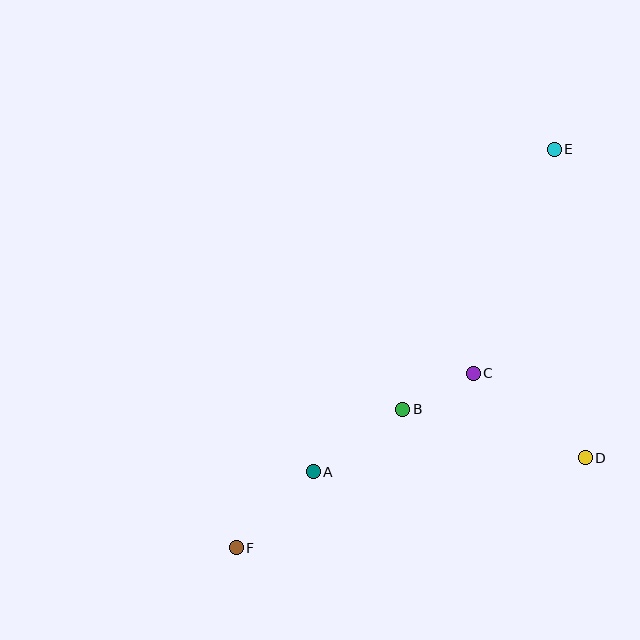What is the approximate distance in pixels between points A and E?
The distance between A and E is approximately 403 pixels.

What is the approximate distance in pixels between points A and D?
The distance between A and D is approximately 272 pixels.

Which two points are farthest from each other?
Points E and F are farthest from each other.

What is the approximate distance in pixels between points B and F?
The distance between B and F is approximately 217 pixels.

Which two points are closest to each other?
Points B and C are closest to each other.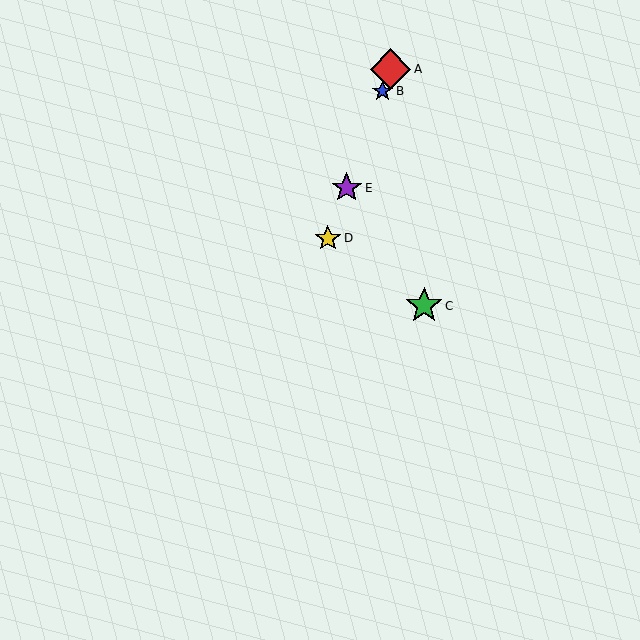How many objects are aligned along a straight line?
4 objects (A, B, D, E) are aligned along a straight line.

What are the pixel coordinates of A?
Object A is at (391, 69).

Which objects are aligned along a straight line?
Objects A, B, D, E are aligned along a straight line.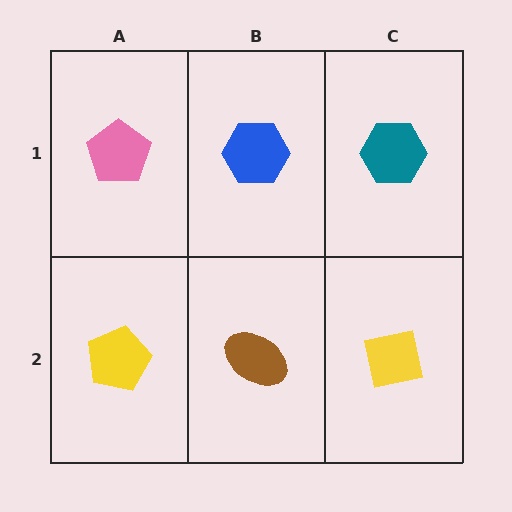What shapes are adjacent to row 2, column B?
A blue hexagon (row 1, column B), a yellow pentagon (row 2, column A), a yellow square (row 2, column C).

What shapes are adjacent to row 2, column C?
A teal hexagon (row 1, column C), a brown ellipse (row 2, column B).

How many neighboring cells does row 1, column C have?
2.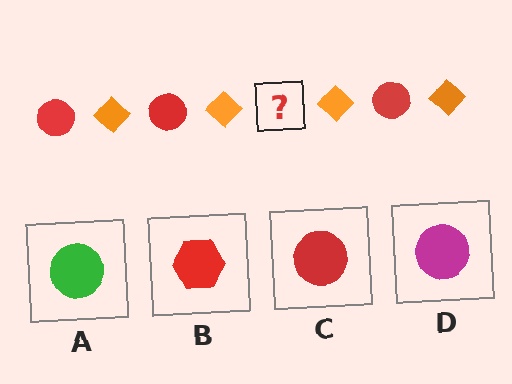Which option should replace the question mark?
Option C.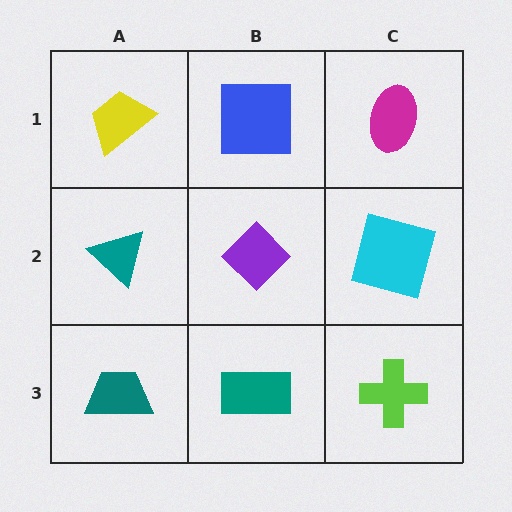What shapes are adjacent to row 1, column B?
A purple diamond (row 2, column B), a yellow trapezoid (row 1, column A), a magenta ellipse (row 1, column C).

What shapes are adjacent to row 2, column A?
A yellow trapezoid (row 1, column A), a teal trapezoid (row 3, column A), a purple diamond (row 2, column B).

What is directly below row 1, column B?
A purple diamond.